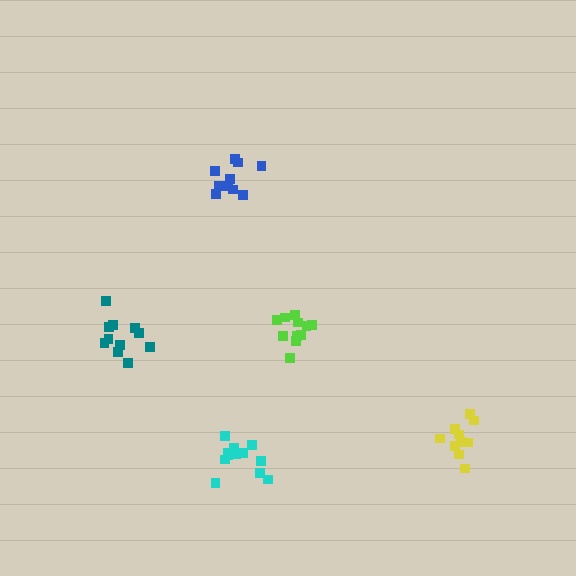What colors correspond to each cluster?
The clusters are colored: blue, cyan, teal, lime, yellow.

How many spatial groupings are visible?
There are 5 spatial groupings.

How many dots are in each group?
Group 1: 10 dots, Group 2: 12 dots, Group 3: 11 dots, Group 4: 12 dots, Group 5: 11 dots (56 total).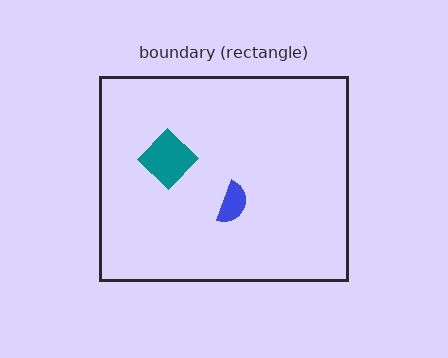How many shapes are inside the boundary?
2 inside, 0 outside.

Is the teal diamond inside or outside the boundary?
Inside.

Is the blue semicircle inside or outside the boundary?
Inside.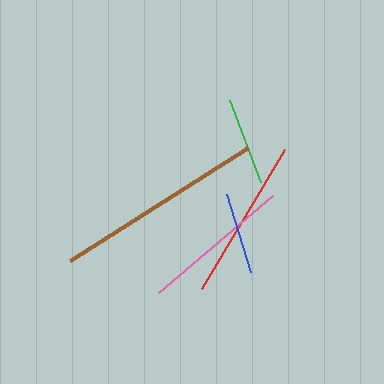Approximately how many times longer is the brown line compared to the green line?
The brown line is approximately 2.4 times the length of the green line.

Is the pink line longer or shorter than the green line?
The pink line is longer than the green line.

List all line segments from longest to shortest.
From longest to shortest: brown, red, pink, green, blue.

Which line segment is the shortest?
The blue line is the shortest at approximately 82 pixels.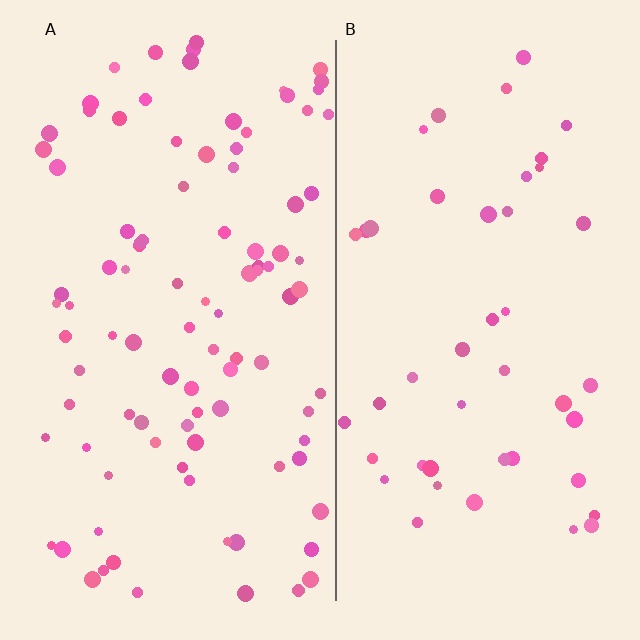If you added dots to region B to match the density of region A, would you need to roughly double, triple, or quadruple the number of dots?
Approximately double.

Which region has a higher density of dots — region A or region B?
A (the left).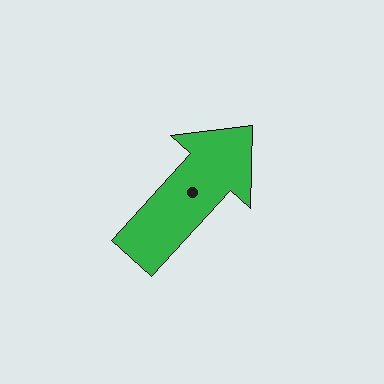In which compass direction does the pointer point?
Northeast.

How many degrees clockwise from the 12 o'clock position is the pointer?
Approximately 42 degrees.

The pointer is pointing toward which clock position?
Roughly 1 o'clock.